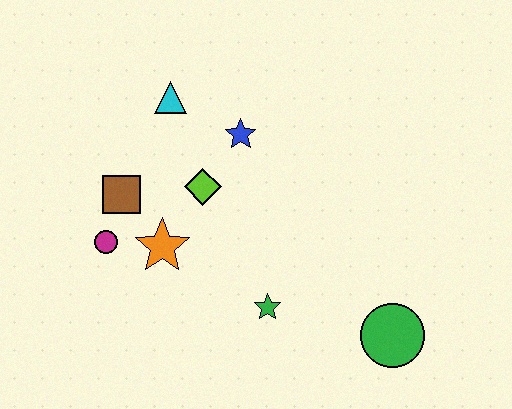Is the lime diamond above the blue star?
No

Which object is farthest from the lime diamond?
The green circle is farthest from the lime diamond.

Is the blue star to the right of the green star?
No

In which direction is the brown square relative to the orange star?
The brown square is above the orange star.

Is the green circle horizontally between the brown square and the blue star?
No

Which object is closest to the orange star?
The magenta circle is closest to the orange star.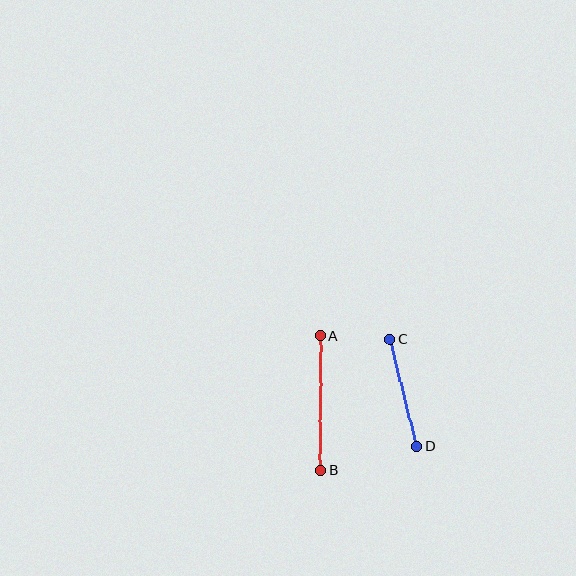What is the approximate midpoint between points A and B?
The midpoint is at approximately (320, 403) pixels.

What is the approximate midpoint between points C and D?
The midpoint is at approximately (404, 393) pixels.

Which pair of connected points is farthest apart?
Points A and B are farthest apart.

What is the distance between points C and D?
The distance is approximately 110 pixels.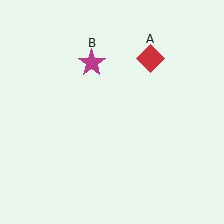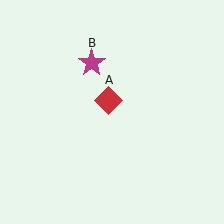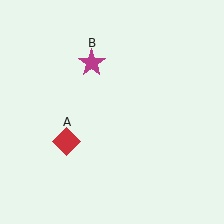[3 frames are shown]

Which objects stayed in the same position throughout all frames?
Magenta star (object B) remained stationary.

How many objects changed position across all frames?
1 object changed position: red diamond (object A).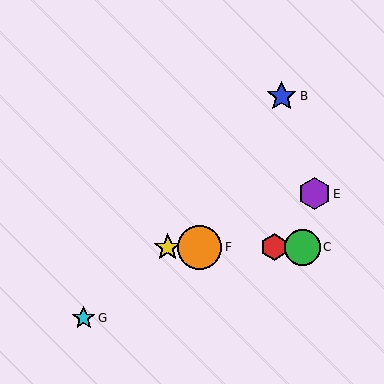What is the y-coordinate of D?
Object D is at y≈247.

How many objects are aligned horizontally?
4 objects (A, C, D, F) are aligned horizontally.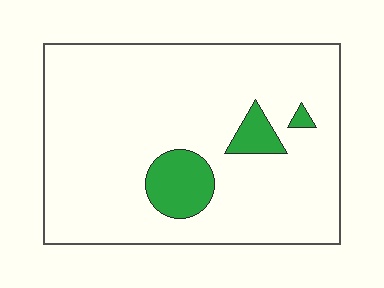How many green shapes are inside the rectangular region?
3.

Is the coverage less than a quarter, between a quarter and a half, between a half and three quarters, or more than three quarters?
Less than a quarter.